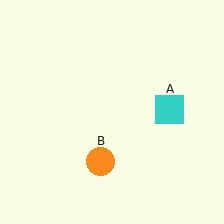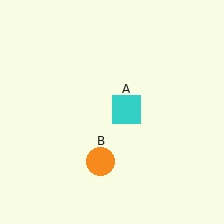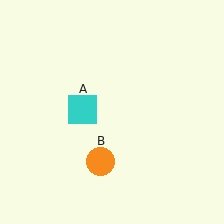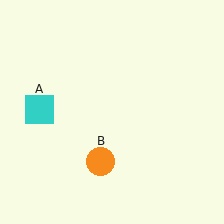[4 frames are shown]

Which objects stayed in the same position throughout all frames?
Orange circle (object B) remained stationary.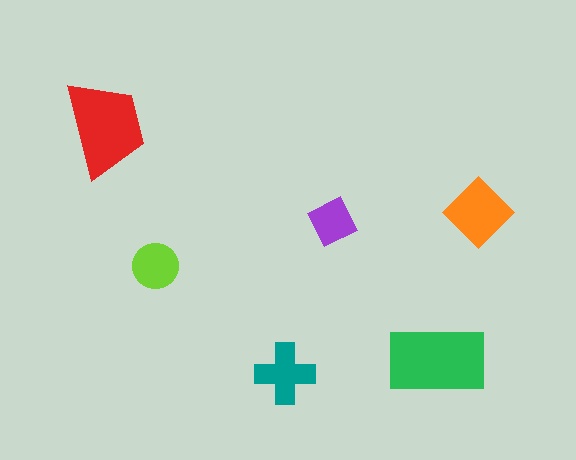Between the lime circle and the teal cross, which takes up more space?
The teal cross.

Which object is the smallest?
The purple square.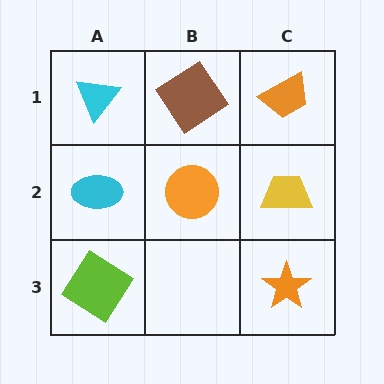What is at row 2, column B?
An orange circle.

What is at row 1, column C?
An orange trapezoid.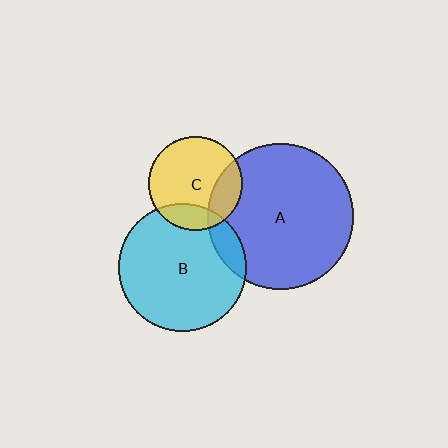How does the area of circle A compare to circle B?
Approximately 1.3 times.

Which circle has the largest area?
Circle A (blue).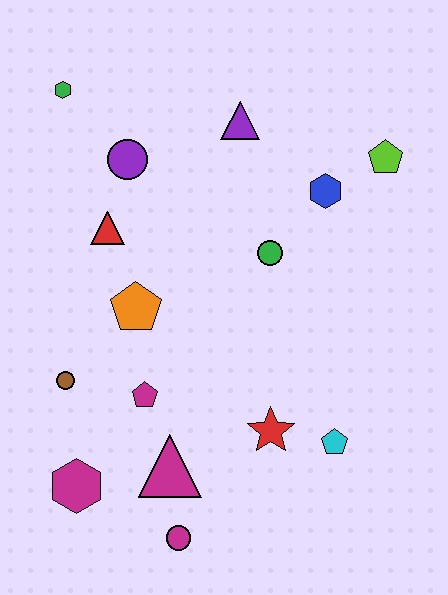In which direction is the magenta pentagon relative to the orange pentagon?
The magenta pentagon is below the orange pentagon.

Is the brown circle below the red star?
No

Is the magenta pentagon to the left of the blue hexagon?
Yes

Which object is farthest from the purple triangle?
The magenta circle is farthest from the purple triangle.